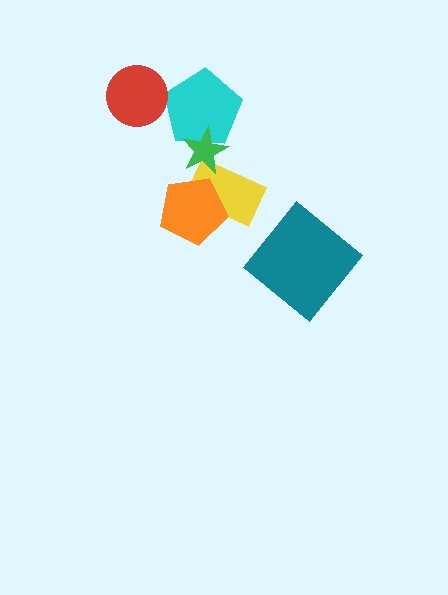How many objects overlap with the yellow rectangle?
2 objects overlap with the yellow rectangle.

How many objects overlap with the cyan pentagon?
1 object overlaps with the cyan pentagon.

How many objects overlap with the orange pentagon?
1 object overlaps with the orange pentagon.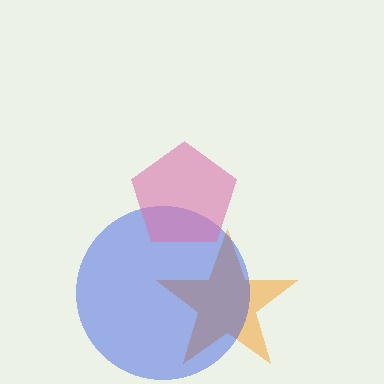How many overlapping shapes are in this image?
There are 3 overlapping shapes in the image.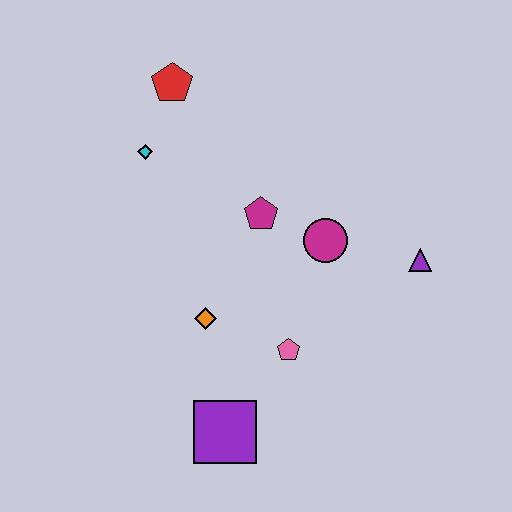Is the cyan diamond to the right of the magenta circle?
No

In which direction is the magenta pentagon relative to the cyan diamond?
The magenta pentagon is to the right of the cyan diamond.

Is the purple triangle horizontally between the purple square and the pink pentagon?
No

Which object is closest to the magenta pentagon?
The magenta circle is closest to the magenta pentagon.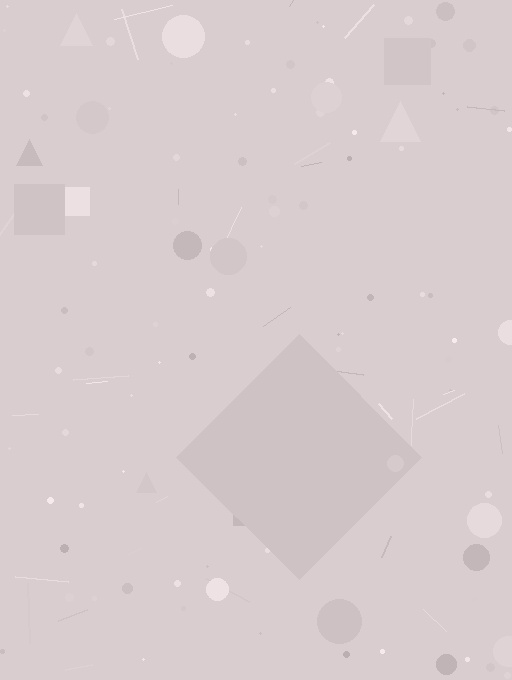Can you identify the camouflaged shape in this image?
The camouflaged shape is a diamond.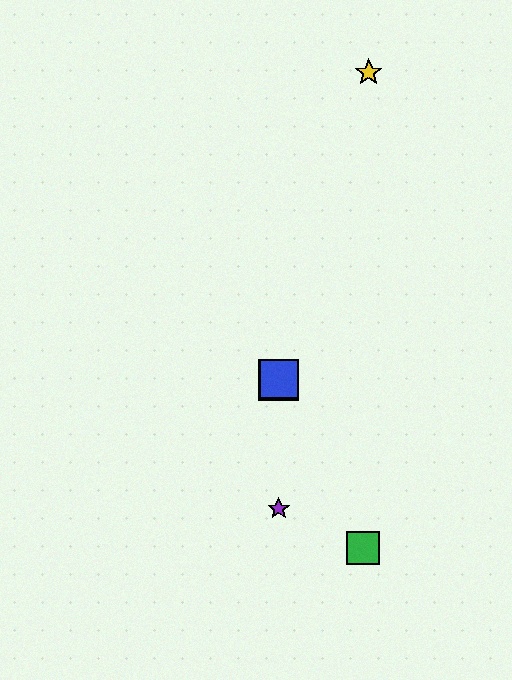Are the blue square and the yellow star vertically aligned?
No, the blue square is at x≈279 and the yellow star is at x≈369.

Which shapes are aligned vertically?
The red square, the blue square, the purple star are aligned vertically.